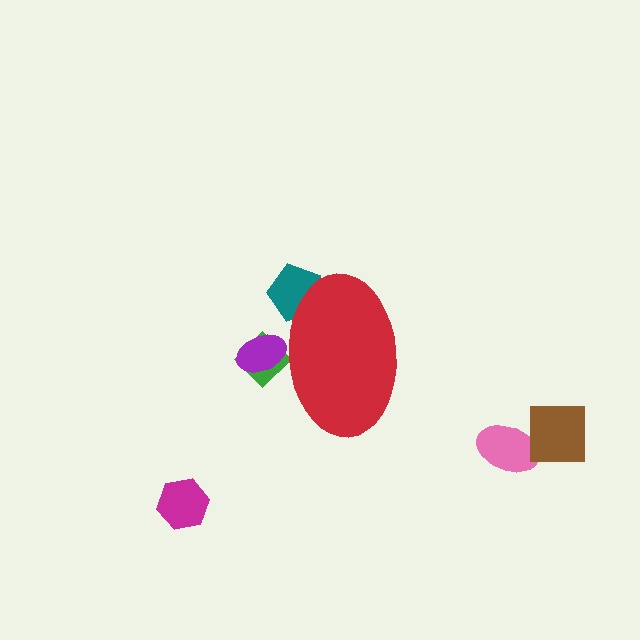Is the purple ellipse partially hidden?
Yes, the purple ellipse is partially hidden behind the red ellipse.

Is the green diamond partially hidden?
Yes, the green diamond is partially hidden behind the red ellipse.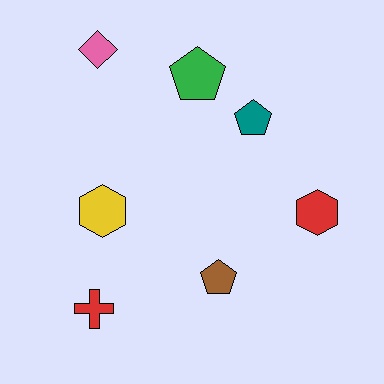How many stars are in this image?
There are no stars.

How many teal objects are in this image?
There is 1 teal object.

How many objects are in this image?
There are 7 objects.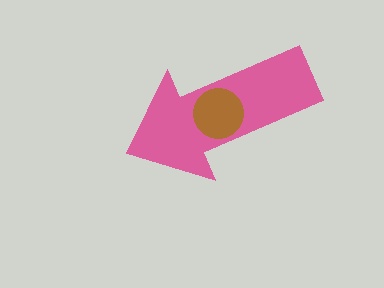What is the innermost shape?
The brown circle.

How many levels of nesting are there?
2.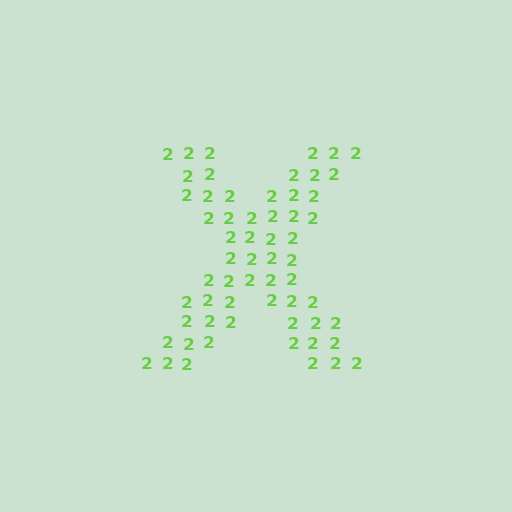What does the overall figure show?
The overall figure shows the letter X.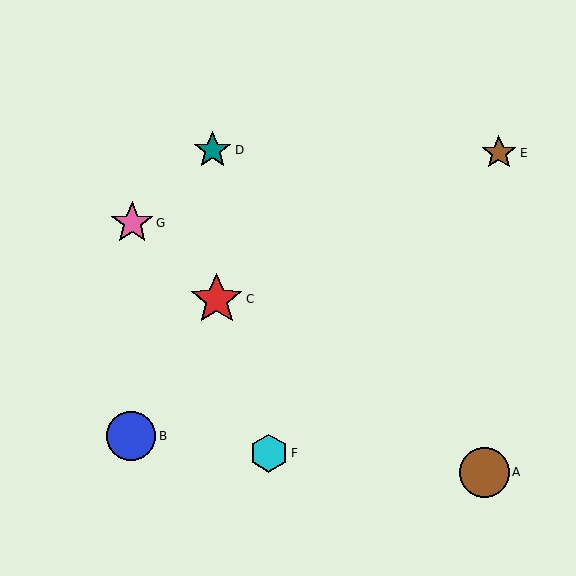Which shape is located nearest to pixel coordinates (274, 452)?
The cyan hexagon (labeled F) at (269, 453) is nearest to that location.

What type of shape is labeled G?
Shape G is a pink star.